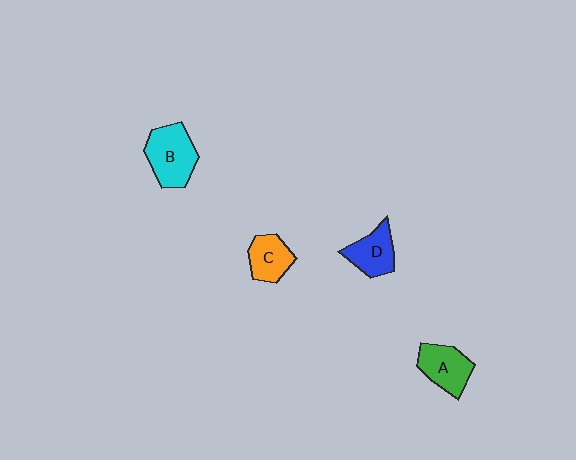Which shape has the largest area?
Shape B (cyan).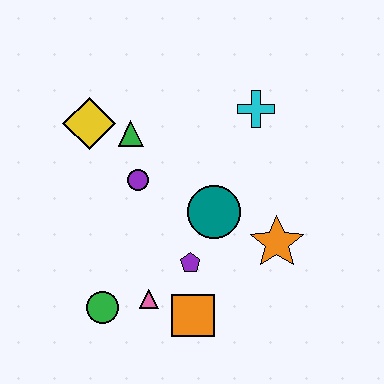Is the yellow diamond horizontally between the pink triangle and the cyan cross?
No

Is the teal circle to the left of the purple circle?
No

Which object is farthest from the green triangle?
The orange square is farthest from the green triangle.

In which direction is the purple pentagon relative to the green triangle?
The purple pentagon is below the green triangle.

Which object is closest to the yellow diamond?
The green triangle is closest to the yellow diamond.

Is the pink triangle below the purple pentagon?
Yes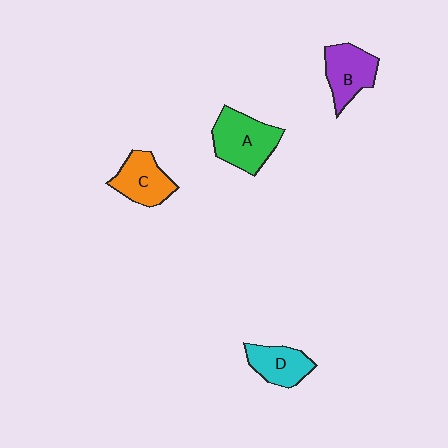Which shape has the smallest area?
Shape D (cyan).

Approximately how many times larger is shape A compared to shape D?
Approximately 1.5 times.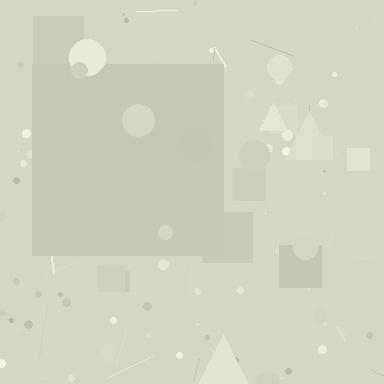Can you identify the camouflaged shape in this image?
The camouflaged shape is a square.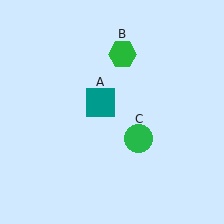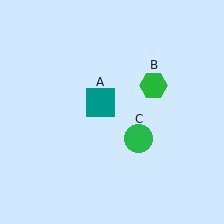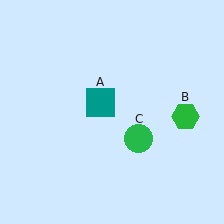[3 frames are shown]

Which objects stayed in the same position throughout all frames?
Teal square (object A) and green circle (object C) remained stationary.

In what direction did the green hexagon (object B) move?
The green hexagon (object B) moved down and to the right.